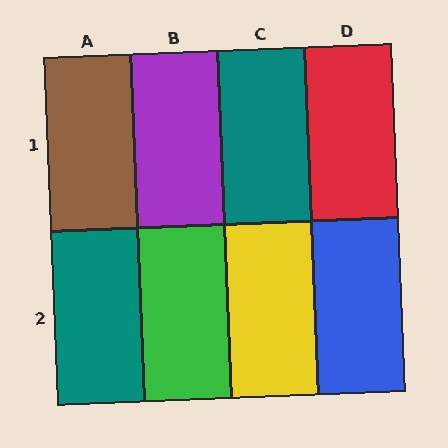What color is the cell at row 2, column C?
Yellow.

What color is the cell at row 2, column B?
Green.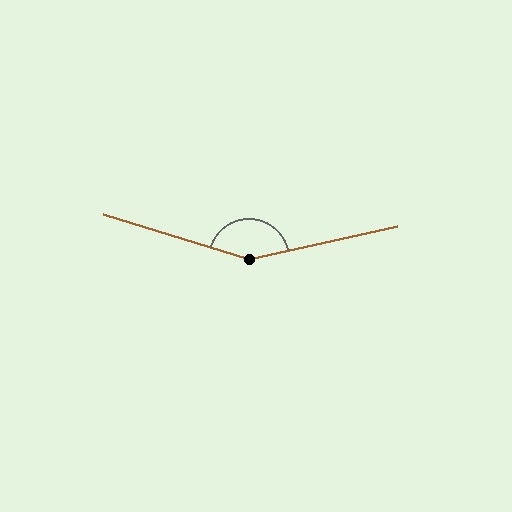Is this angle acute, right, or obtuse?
It is obtuse.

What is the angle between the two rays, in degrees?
Approximately 150 degrees.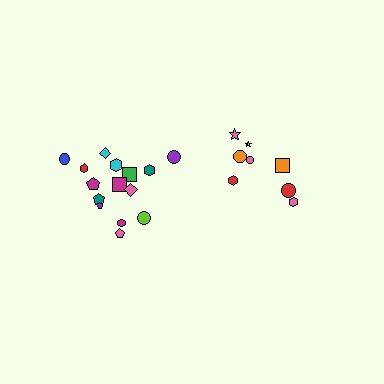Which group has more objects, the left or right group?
The left group.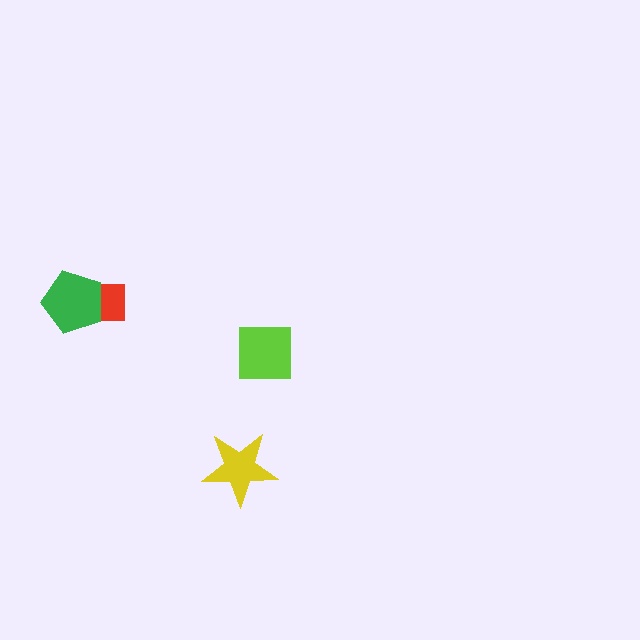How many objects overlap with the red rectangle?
1 object overlaps with the red rectangle.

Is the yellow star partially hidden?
No, no other shape covers it.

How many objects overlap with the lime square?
0 objects overlap with the lime square.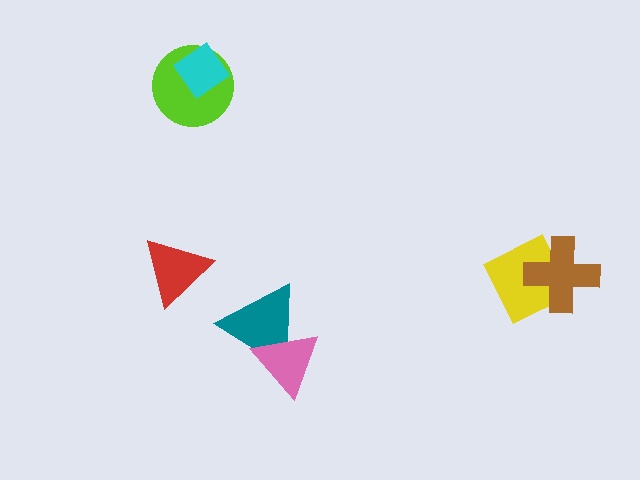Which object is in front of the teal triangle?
The pink triangle is in front of the teal triangle.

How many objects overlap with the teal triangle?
1 object overlaps with the teal triangle.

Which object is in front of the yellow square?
The brown cross is in front of the yellow square.